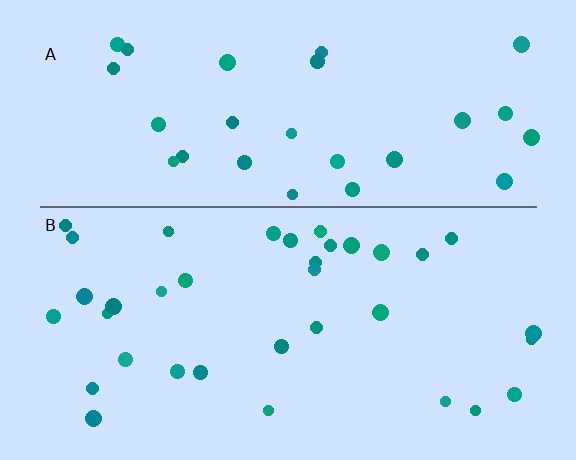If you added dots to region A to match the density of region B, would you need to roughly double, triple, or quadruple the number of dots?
Approximately double.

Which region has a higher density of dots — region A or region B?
B (the bottom).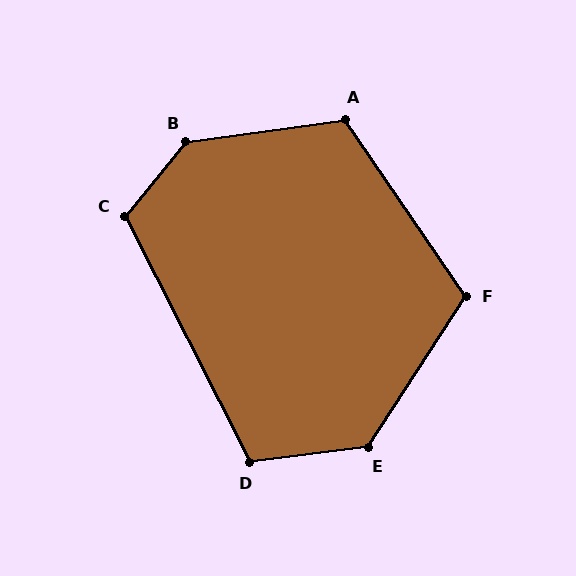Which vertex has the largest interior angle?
B, at approximately 137 degrees.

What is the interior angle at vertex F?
Approximately 113 degrees (obtuse).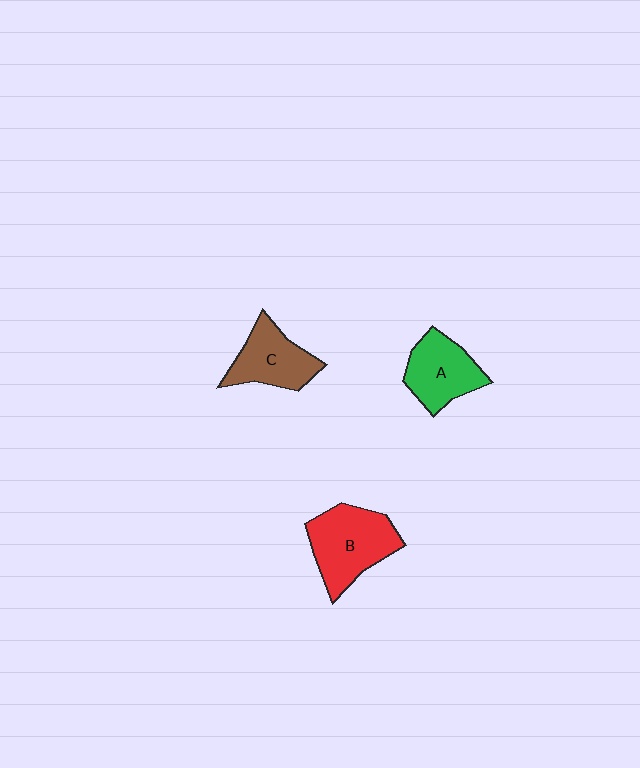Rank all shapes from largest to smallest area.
From largest to smallest: B (red), A (green), C (brown).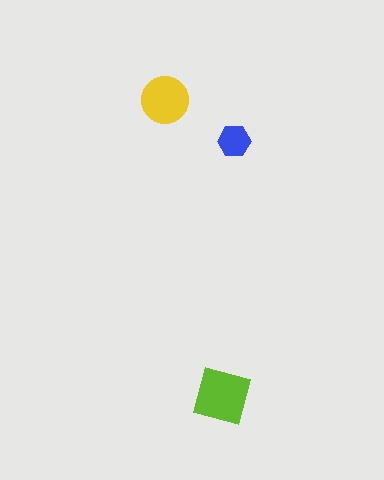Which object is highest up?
The yellow circle is topmost.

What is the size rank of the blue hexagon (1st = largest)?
3rd.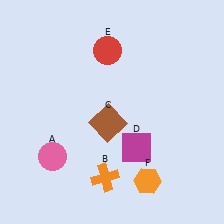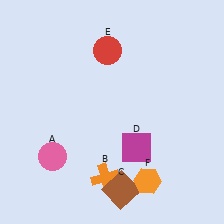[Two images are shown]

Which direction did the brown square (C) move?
The brown square (C) moved down.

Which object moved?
The brown square (C) moved down.